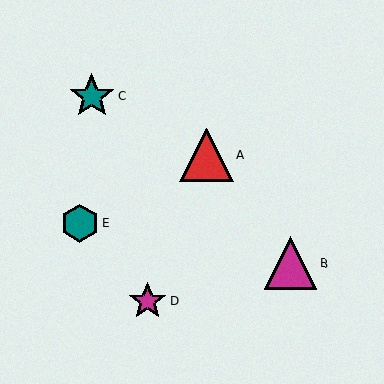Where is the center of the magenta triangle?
The center of the magenta triangle is at (290, 263).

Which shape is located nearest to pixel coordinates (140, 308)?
The magenta star (labeled D) at (147, 301) is nearest to that location.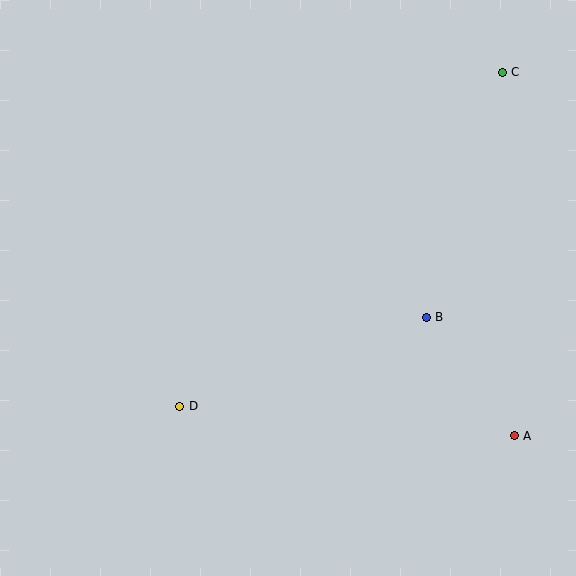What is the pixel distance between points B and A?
The distance between B and A is 148 pixels.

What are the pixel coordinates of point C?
Point C is at (502, 72).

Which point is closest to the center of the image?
Point B at (426, 317) is closest to the center.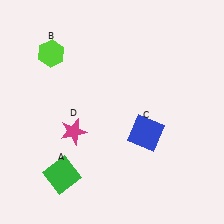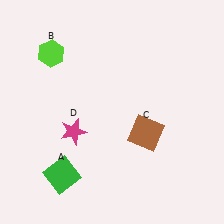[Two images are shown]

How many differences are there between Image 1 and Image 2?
There is 1 difference between the two images.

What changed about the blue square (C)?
In Image 1, C is blue. In Image 2, it changed to brown.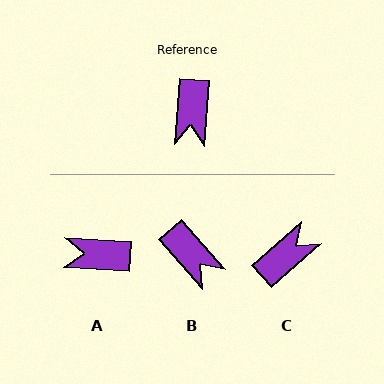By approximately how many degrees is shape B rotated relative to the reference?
Approximately 46 degrees counter-clockwise.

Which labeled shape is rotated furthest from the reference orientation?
C, about 136 degrees away.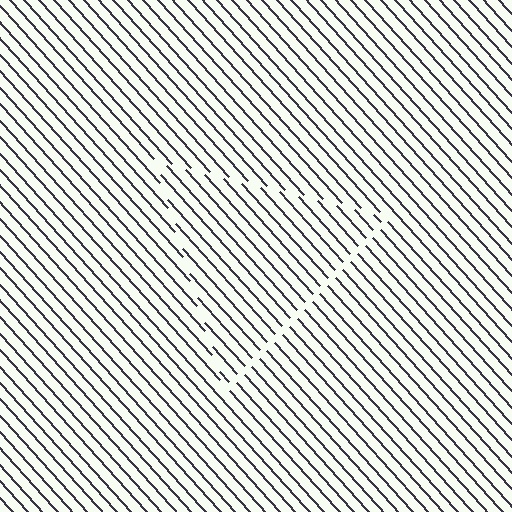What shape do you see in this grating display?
An illusory triangle. The interior of the shape contains the same grating, shifted by half a period — the contour is defined by the phase discontinuity where line-ends from the inner and outer gratings abut.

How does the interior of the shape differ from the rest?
The interior of the shape contains the same grating, shifted by half a period — the contour is defined by the phase discontinuity where line-ends from the inner and outer gratings abut.